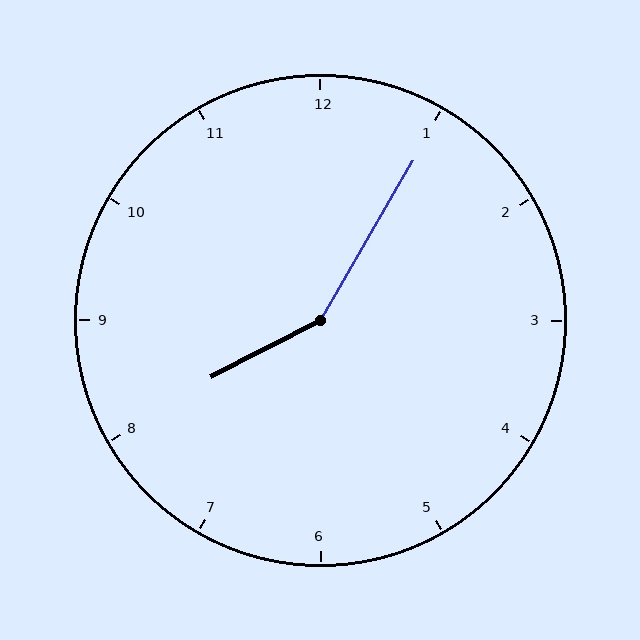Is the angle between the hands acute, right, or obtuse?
It is obtuse.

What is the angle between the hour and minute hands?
Approximately 148 degrees.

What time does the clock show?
8:05.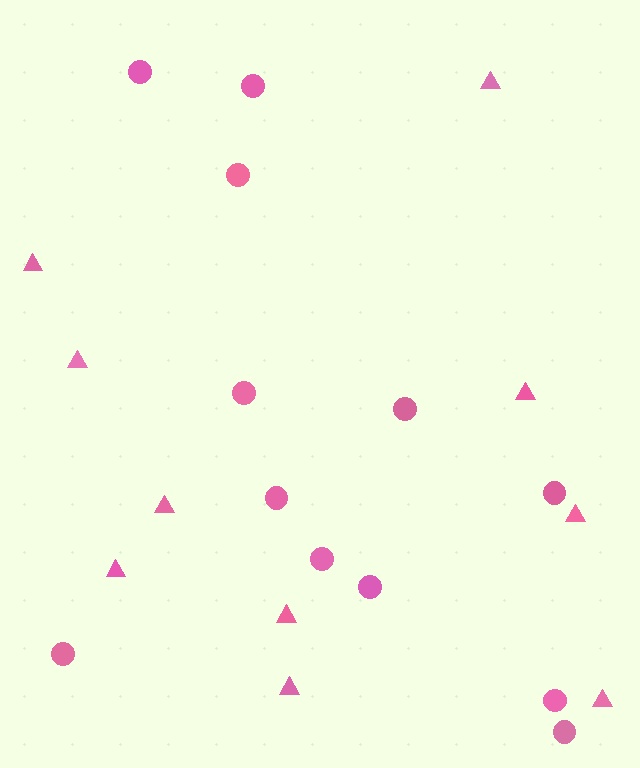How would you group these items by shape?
There are 2 groups: one group of triangles (10) and one group of circles (12).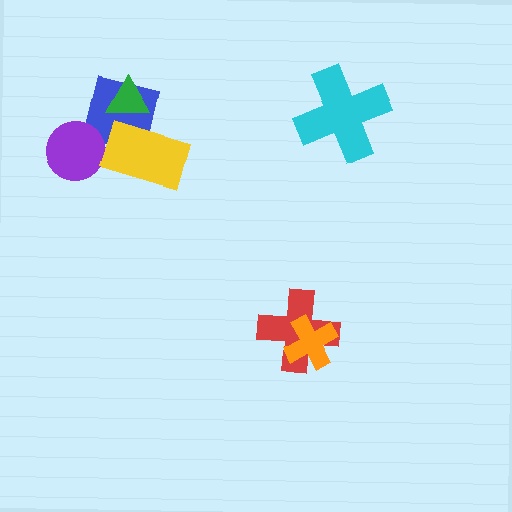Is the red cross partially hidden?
Yes, it is partially covered by another shape.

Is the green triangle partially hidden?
Yes, it is partially covered by another shape.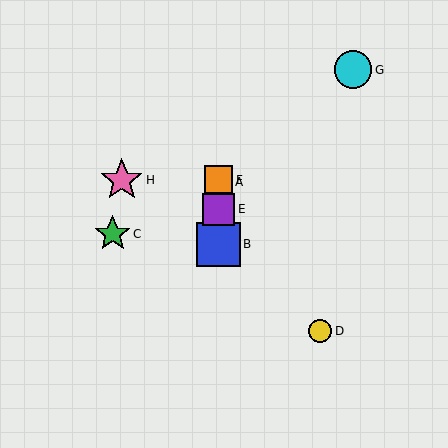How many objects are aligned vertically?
4 objects (A, B, E, F) are aligned vertically.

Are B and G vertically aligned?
No, B is at x≈219 and G is at x≈353.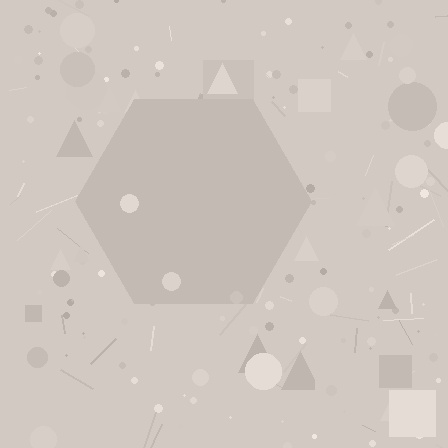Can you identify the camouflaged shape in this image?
The camouflaged shape is a hexagon.